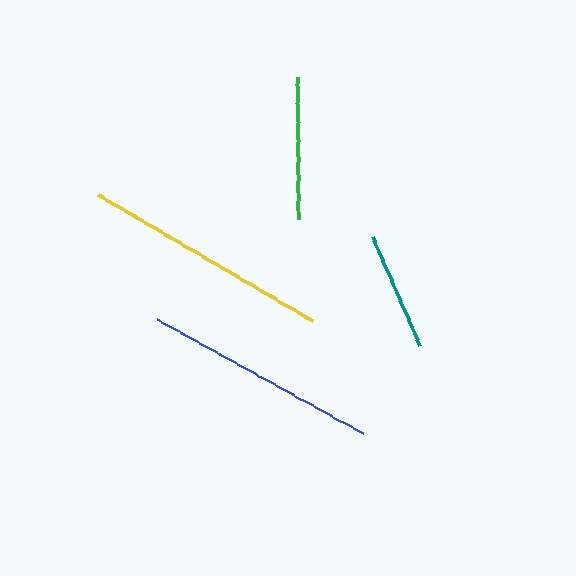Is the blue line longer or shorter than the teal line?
The blue line is longer than the teal line.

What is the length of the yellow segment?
The yellow segment is approximately 249 pixels long.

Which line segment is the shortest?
The teal line is the shortest at approximately 118 pixels.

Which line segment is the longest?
The yellow line is the longest at approximately 249 pixels.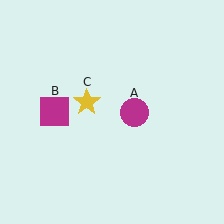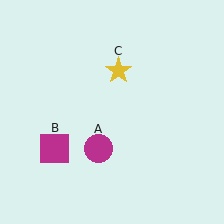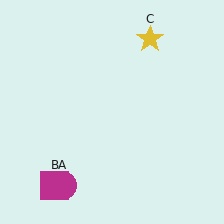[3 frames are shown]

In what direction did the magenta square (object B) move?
The magenta square (object B) moved down.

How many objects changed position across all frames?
3 objects changed position: magenta circle (object A), magenta square (object B), yellow star (object C).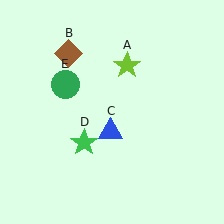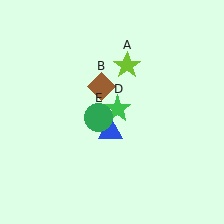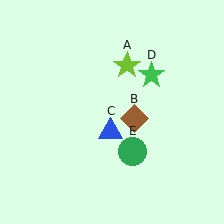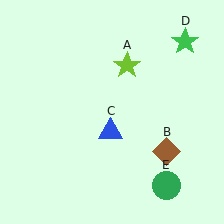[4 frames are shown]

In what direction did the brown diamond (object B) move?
The brown diamond (object B) moved down and to the right.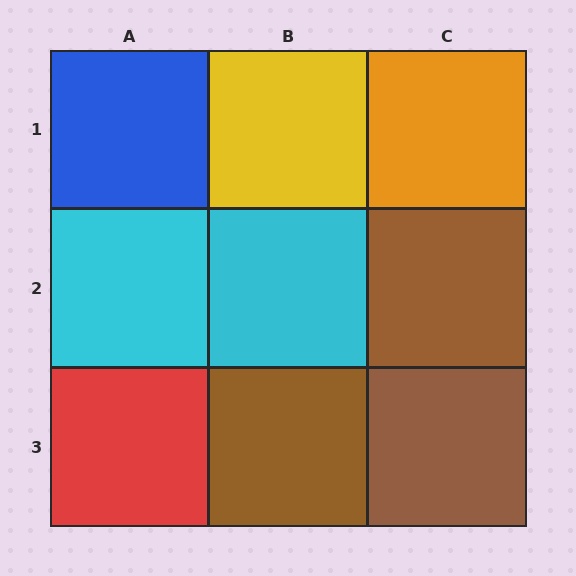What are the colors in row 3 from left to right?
Red, brown, brown.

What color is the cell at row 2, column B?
Cyan.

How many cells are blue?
1 cell is blue.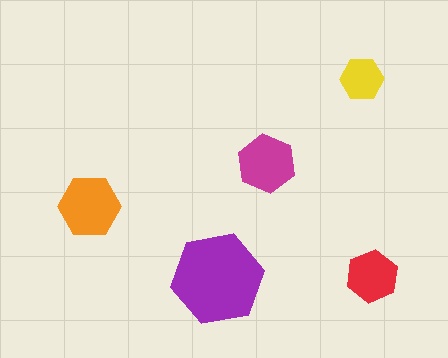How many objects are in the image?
There are 5 objects in the image.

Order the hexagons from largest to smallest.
the purple one, the orange one, the magenta one, the red one, the yellow one.